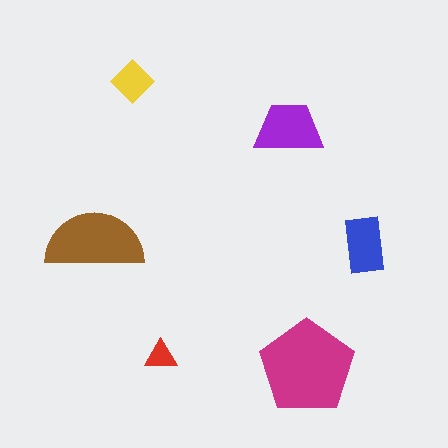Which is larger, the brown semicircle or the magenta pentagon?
The magenta pentagon.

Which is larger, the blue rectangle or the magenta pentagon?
The magenta pentagon.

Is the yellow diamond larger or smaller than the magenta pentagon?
Smaller.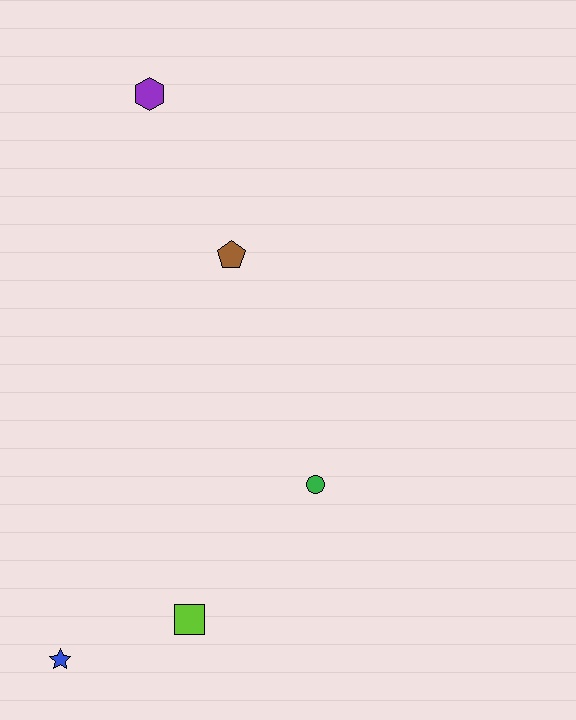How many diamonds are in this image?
There are no diamonds.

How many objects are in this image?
There are 5 objects.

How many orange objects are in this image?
There are no orange objects.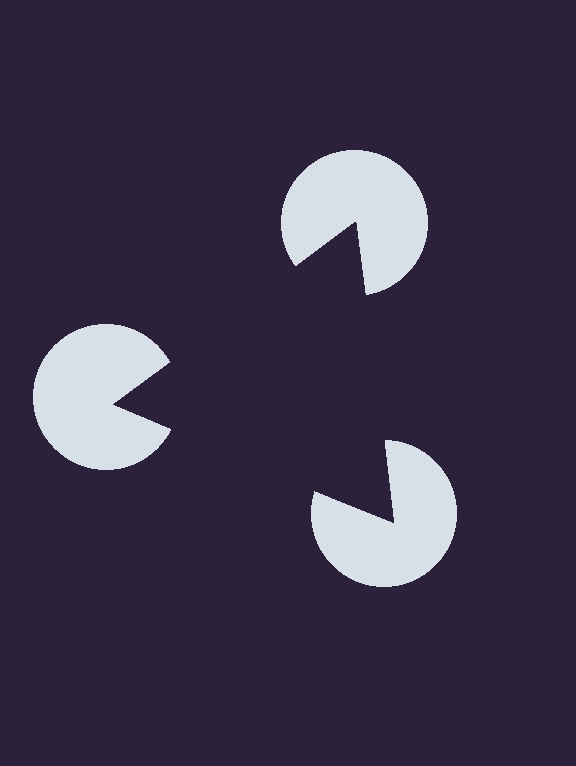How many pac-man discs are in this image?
There are 3 — one at each vertex of the illusory triangle.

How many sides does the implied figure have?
3 sides.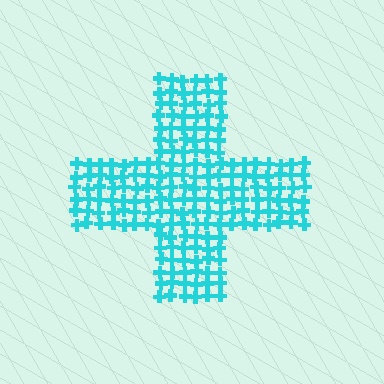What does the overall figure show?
The overall figure shows a cross.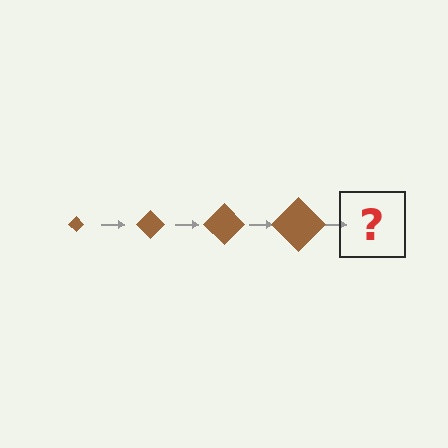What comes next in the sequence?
The next element should be a brown diamond, larger than the previous one.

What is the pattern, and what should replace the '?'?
The pattern is that the diamond gets progressively larger each step. The '?' should be a brown diamond, larger than the previous one.